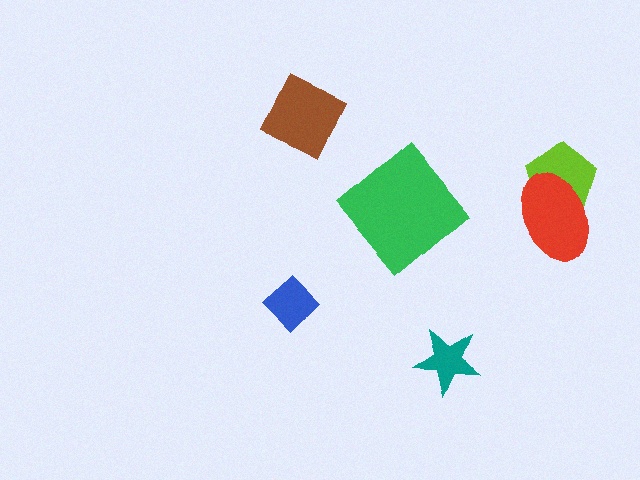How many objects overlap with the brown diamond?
0 objects overlap with the brown diamond.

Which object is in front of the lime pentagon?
The red ellipse is in front of the lime pentagon.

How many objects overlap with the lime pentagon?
1 object overlaps with the lime pentagon.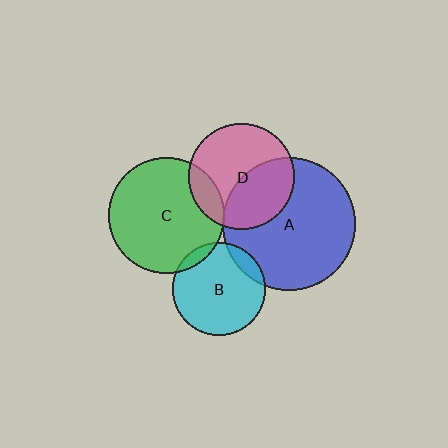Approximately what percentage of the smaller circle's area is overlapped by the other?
Approximately 40%.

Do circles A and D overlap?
Yes.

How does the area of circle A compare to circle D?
Approximately 1.6 times.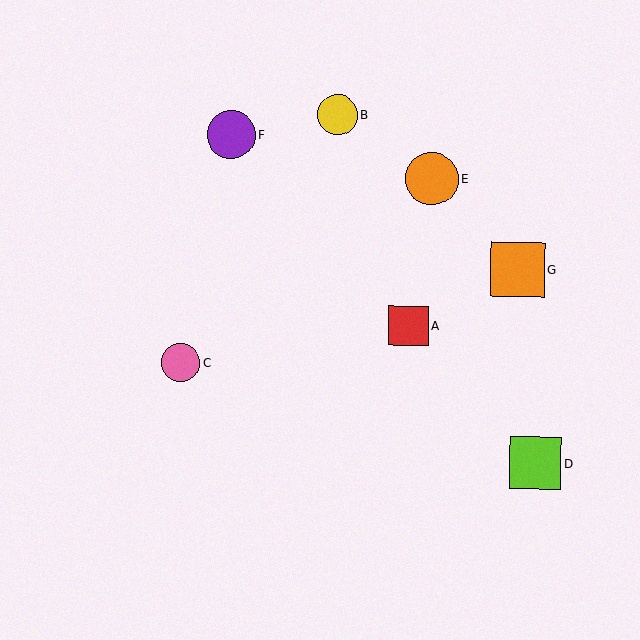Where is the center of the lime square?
The center of the lime square is at (535, 463).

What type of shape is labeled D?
Shape D is a lime square.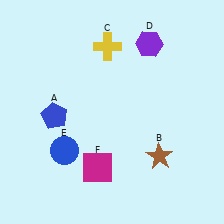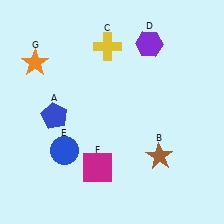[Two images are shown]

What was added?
An orange star (G) was added in Image 2.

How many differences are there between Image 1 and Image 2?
There is 1 difference between the two images.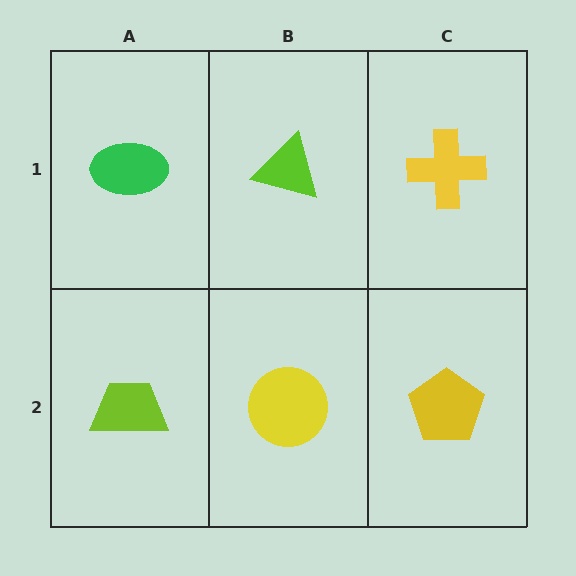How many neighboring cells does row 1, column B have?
3.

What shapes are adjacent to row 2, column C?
A yellow cross (row 1, column C), a yellow circle (row 2, column B).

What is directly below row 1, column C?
A yellow pentagon.